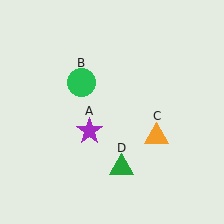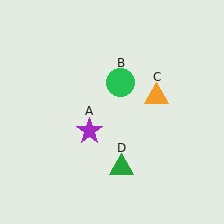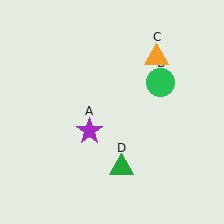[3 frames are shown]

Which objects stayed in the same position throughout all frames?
Purple star (object A) and green triangle (object D) remained stationary.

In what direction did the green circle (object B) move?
The green circle (object B) moved right.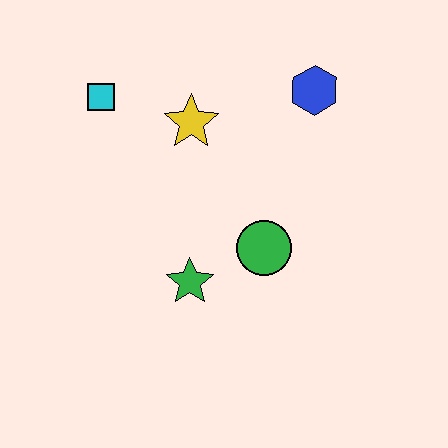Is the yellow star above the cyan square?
No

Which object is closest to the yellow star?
The cyan square is closest to the yellow star.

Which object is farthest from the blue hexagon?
The green star is farthest from the blue hexagon.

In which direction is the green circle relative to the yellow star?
The green circle is below the yellow star.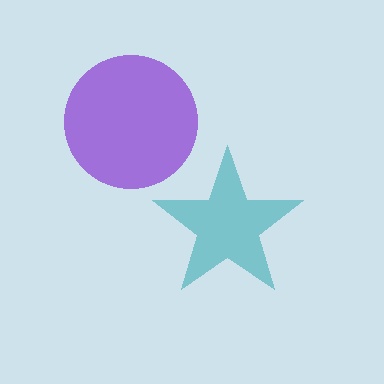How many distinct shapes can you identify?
There are 2 distinct shapes: a teal star, a purple circle.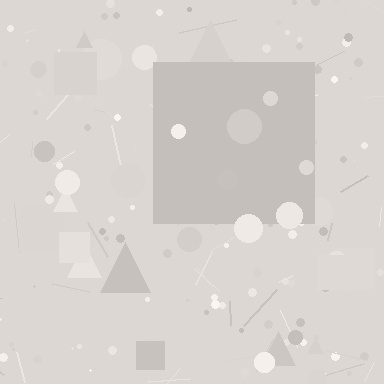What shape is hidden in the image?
A square is hidden in the image.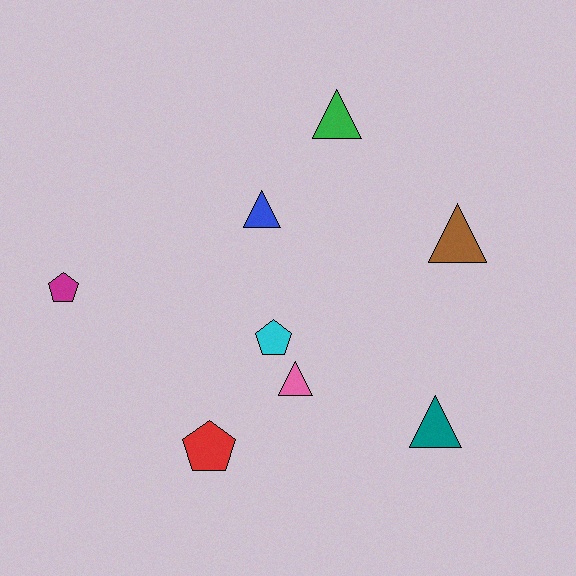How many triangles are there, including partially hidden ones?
There are 5 triangles.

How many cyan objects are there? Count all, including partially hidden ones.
There is 1 cyan object.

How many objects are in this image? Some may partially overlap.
There are 8 objects.